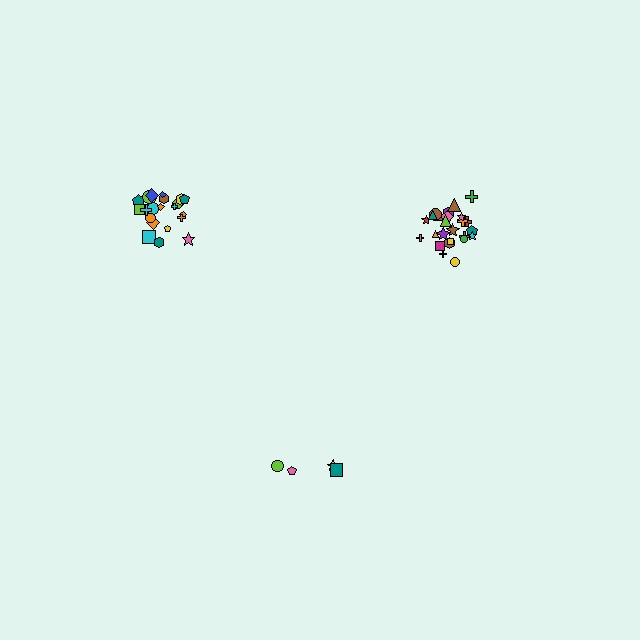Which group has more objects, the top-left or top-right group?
The top-right group.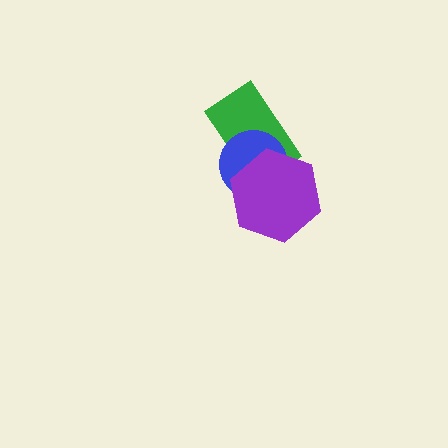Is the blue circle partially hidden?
Yes, it is partially covered by another shape.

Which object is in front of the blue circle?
The purple hexagon is in front of the blue circle.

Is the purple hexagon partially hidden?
No, no other shape covers it.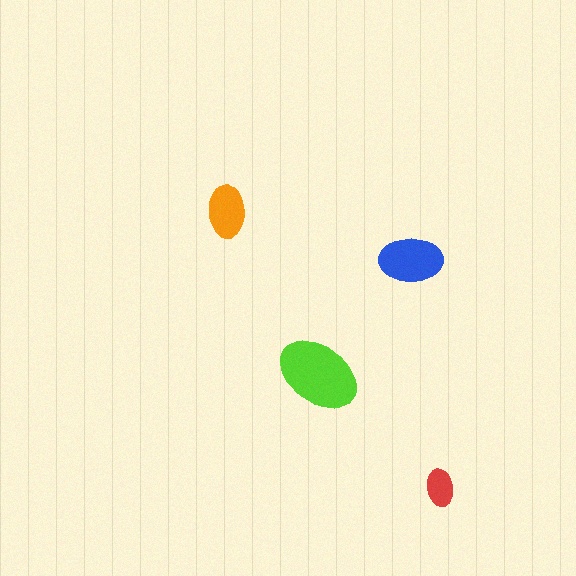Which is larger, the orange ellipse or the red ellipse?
The orange one.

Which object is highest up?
The orange ellipse is topmost.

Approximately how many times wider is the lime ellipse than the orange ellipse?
About 1.5 times wider.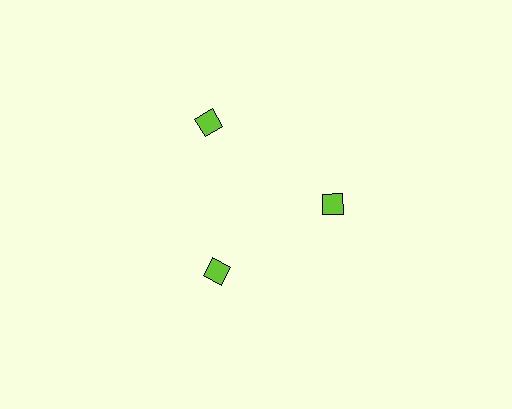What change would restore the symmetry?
The symmetry would be restored by moving it inward, back onto the ring so that all 3 diamonds sit at equal angles and equal distance from the center.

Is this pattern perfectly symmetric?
No. The 3 lime diamonds are arranged in a ring, but one element near the 11 o'clock position is pushed outward from the center, breaking the 3-fold rotational symmetry.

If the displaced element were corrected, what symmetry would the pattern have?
It would have 3-fold rotational symmetry — the pattern would map onto itself every 120 degrees.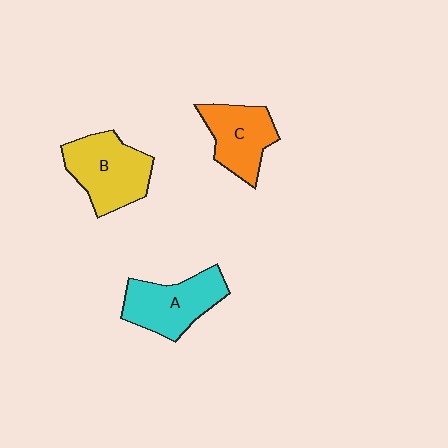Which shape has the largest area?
Shape B (yellow).